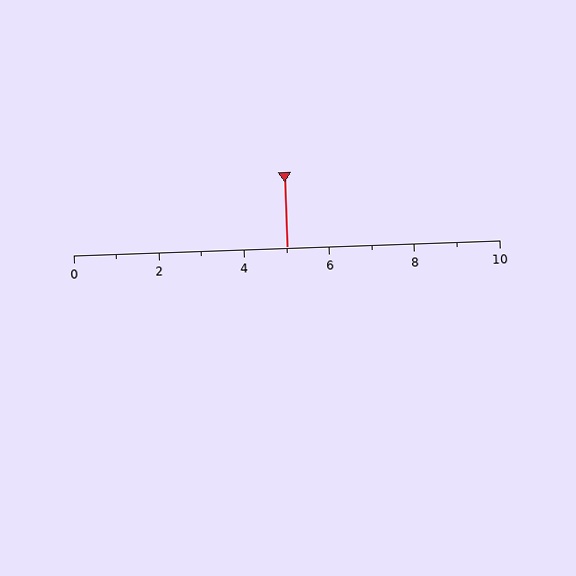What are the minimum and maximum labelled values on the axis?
The axis runs from 0 to 10.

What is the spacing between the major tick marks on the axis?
The major ticks are spaced 2 apart.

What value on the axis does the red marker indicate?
The marker indicates approximately 5.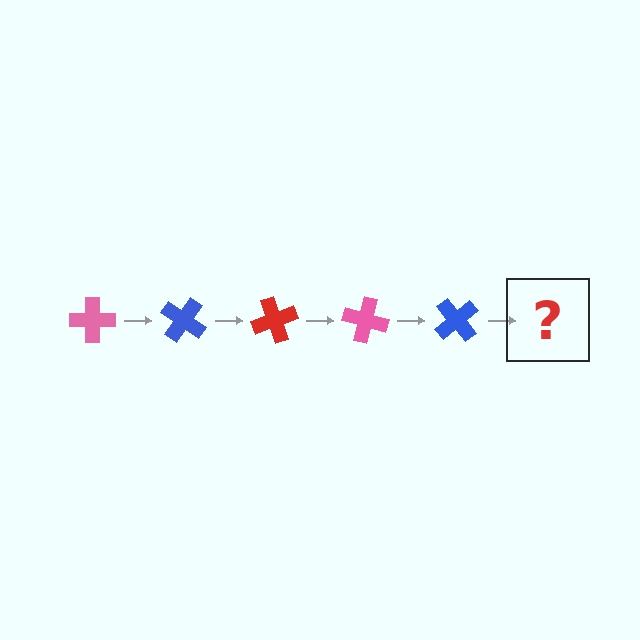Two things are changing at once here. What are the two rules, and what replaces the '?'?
The two rules are that it rotates 35 degrees each step and the color cycles through pink, blue, and red. The '?' should be a red cross, rotated 175 degrees from the start.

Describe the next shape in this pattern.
It should be a red cross, rotated 175 degrees from the start.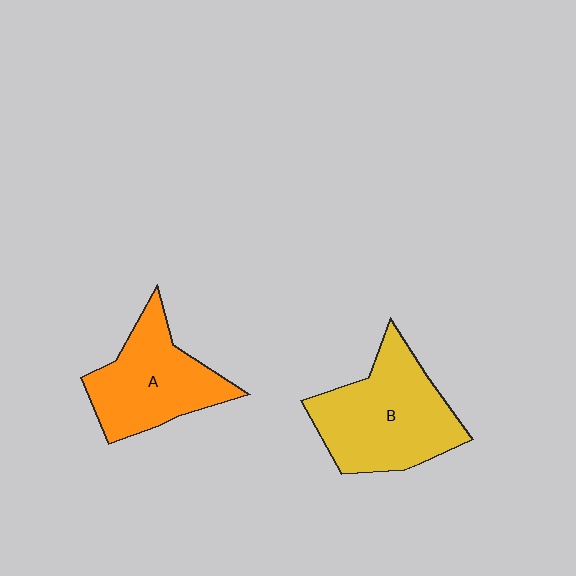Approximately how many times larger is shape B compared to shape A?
Approximately 1.2 times.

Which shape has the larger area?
Shape B (yellow).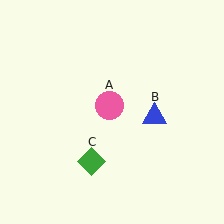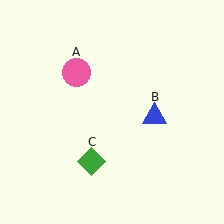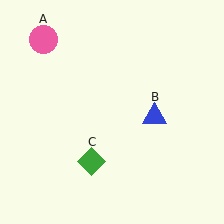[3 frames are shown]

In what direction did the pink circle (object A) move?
The pink circle (object A) moved up and to the left.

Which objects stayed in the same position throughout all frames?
Blue triangle (object B) and green diamond (object C) remained stationary.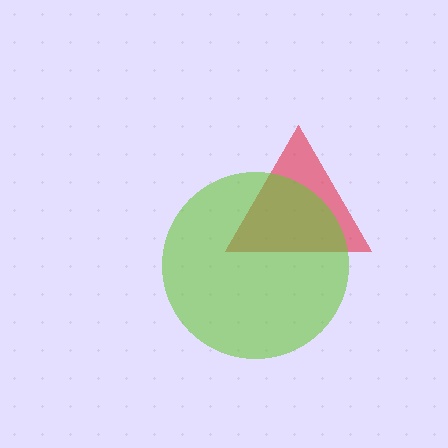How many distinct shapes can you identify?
There are 2 distinct shapes: a red triangle, a lime circle.